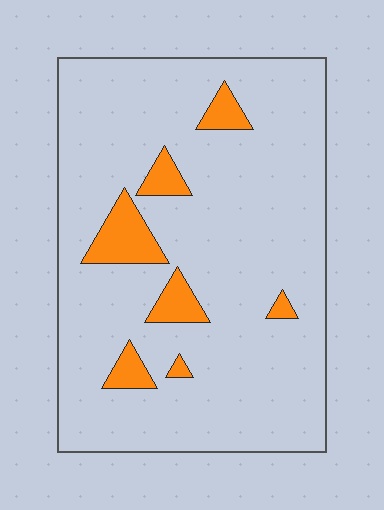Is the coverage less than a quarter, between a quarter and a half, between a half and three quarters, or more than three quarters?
Less than a quarter.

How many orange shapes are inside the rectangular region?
7.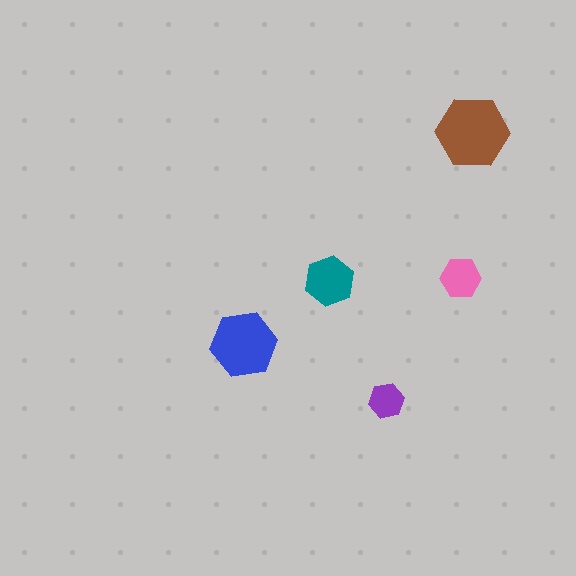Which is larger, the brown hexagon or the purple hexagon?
The brown one.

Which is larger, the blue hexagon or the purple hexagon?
The blue one.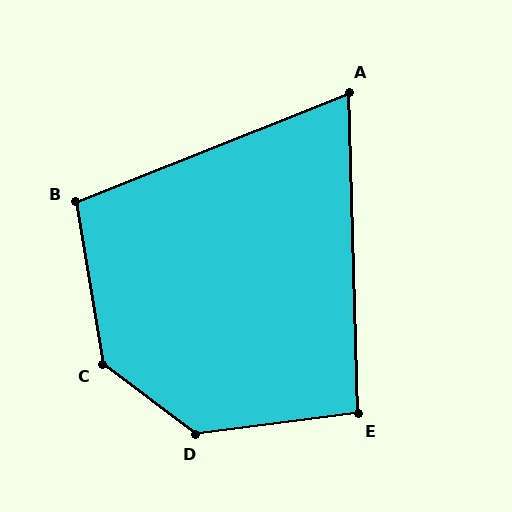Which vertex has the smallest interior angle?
A, at approximately 70 degrees.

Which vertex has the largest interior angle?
D, at approximately 136 degrees.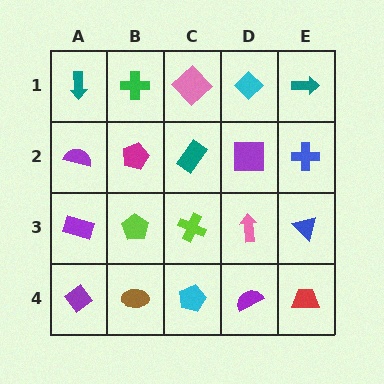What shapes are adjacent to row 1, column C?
A teal rectangle (row 2, column C), a green cross (row 1, column B), a cyan diamond (row 1, column D).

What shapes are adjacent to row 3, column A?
A purple semicircle (row 2, column A), a purple diamond (row 4, column A), a lime pentagon (row 3, column B).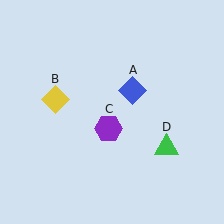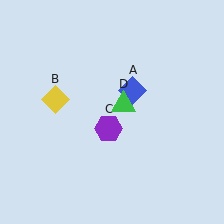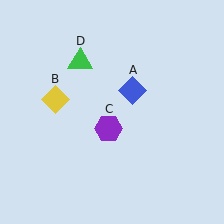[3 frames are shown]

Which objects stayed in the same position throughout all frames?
Blue diamond (object A) and yellow diamond (object B) and purple hexagon (object C) remained stationary.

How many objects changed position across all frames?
1 object changed position: green triangle (object D).